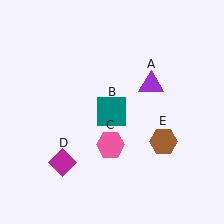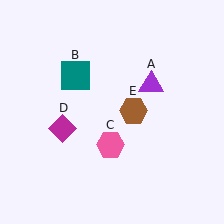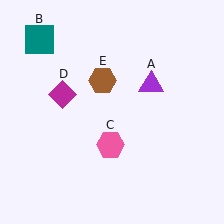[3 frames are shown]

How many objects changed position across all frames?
3 objects changed position: teal square (object B), magenta diamond (object D), brown hexagon (object E).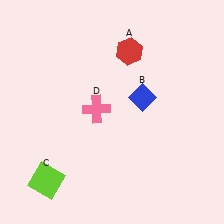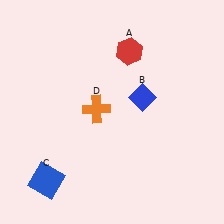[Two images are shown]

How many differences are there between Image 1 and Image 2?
There are 2 differences between the two images.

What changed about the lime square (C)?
In Image 1, C is lime. In Image 2, it changed to blue.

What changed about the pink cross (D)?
In Image 1, D is pink. In Image 2, it changed to orange.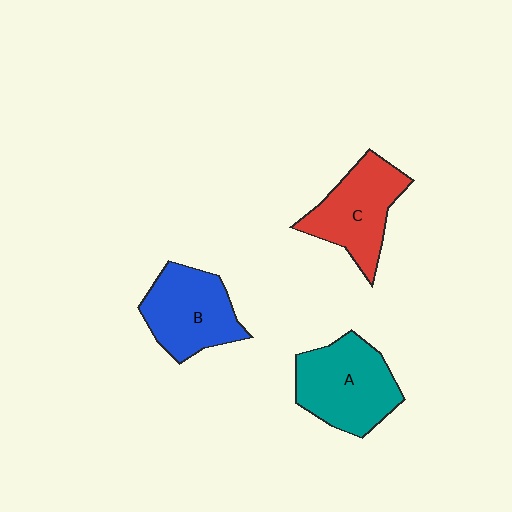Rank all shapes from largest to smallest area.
From largest to smallest: A (teal), C (red), B (blue).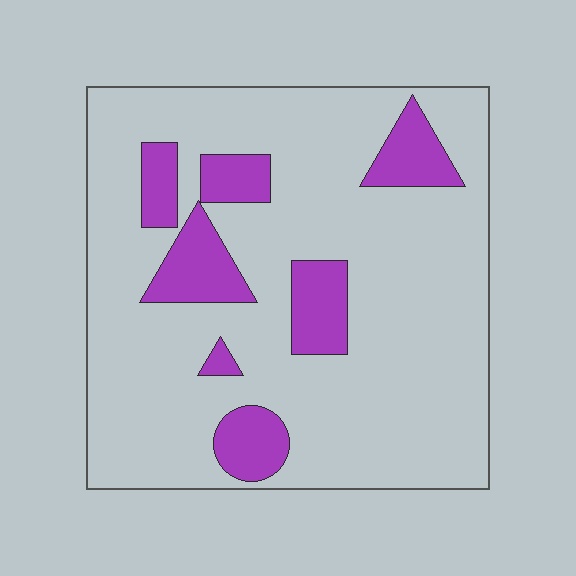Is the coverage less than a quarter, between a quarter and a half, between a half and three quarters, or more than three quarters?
Less than a quarter.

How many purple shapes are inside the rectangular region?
7.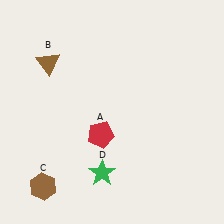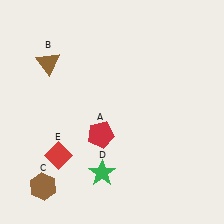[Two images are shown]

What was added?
A red diamond (E) was added in Image 2.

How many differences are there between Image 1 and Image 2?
There is 1 difference between the two images.